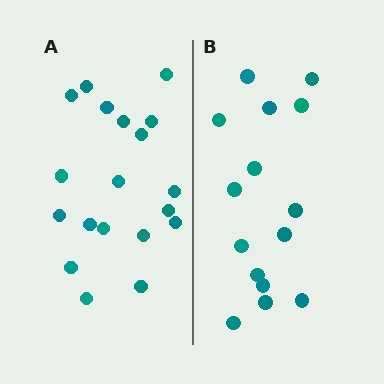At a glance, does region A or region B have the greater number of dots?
Region A (the left region) has more dots.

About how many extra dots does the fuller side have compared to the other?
Region A has about 4 more dots than region B.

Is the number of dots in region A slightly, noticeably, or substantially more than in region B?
Region A has noticeably more, but not dramatically so. The ratio is roughly 1.3 to 1.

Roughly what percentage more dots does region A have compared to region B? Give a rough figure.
About 25% more.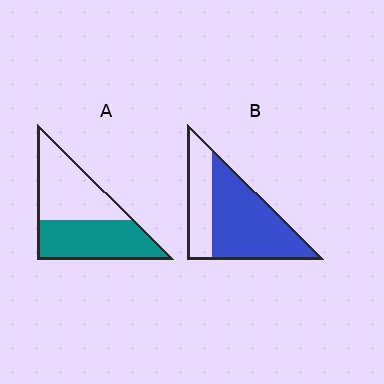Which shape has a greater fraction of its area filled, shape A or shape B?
Shape B.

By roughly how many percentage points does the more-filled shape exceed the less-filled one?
By roughly 15 percentage points (B over A).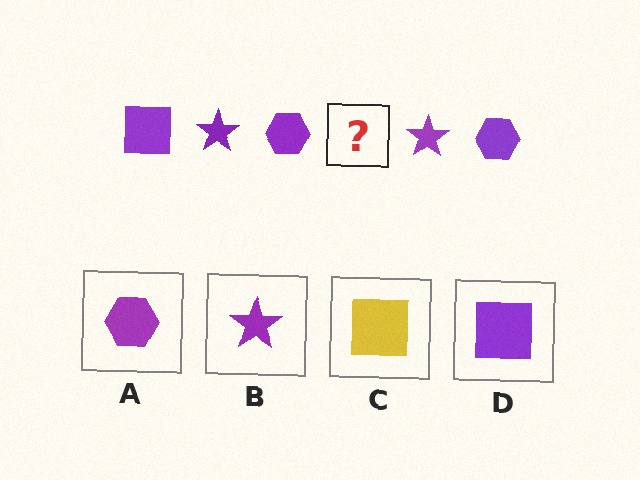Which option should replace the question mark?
Option D.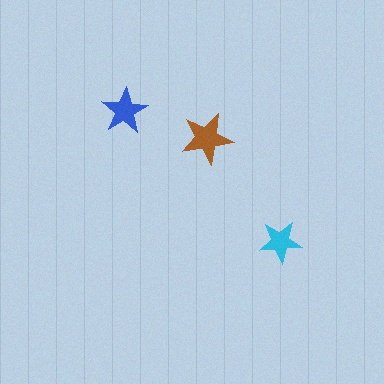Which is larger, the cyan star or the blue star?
The blue one.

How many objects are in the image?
There are 3 objects in the image.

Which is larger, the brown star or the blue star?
The brown one.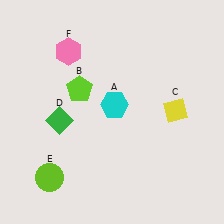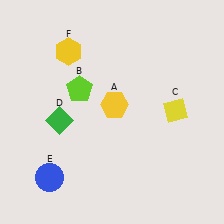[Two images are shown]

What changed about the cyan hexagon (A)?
In Image 1, A is cyan. In Image 2, it changed to yellow.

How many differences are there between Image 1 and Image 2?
There are 3 differences between the two images.